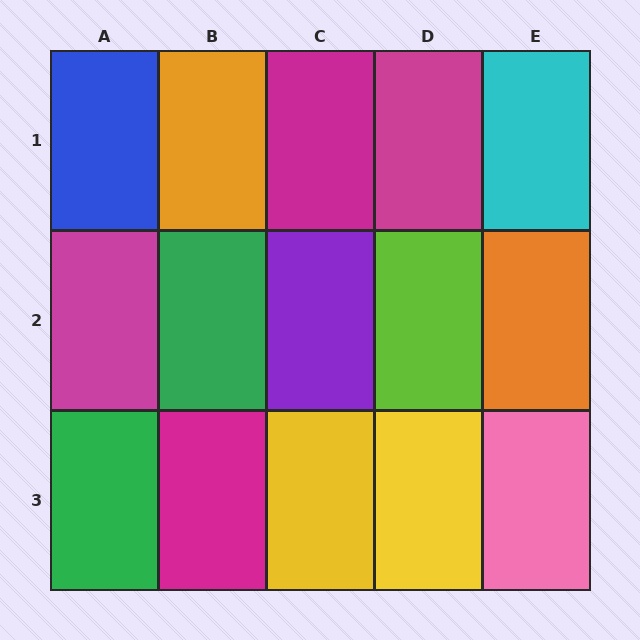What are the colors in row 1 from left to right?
Blue, orange, magenta, magenta, cyan.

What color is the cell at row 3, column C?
Yellow.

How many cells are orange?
2 cells are orange.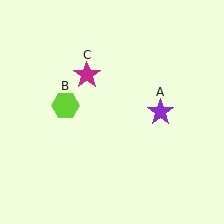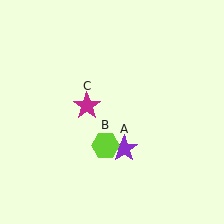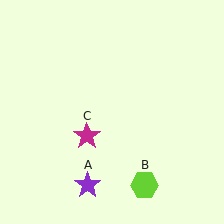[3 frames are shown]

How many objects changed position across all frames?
3 objects changed position: purple star (object A), lime hexagon (object B), magenta star (object C).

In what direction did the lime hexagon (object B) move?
The lime hexagon (object B) moved down and to the right.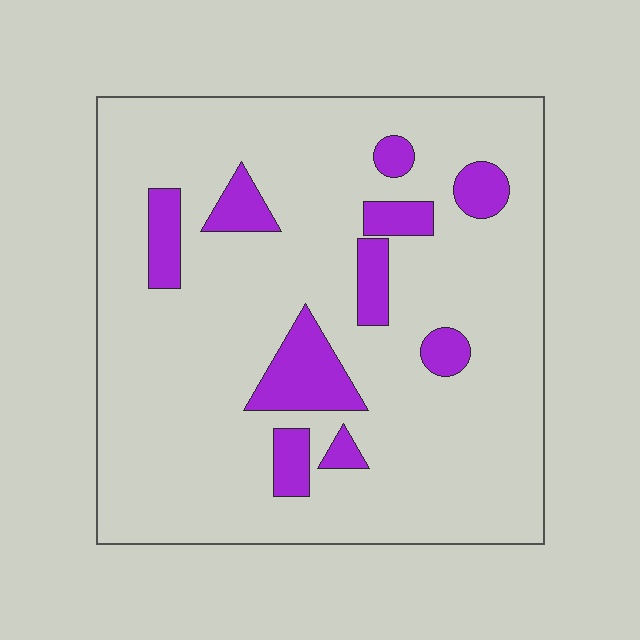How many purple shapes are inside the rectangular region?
10.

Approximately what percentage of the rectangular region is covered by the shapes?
Approximately 15%.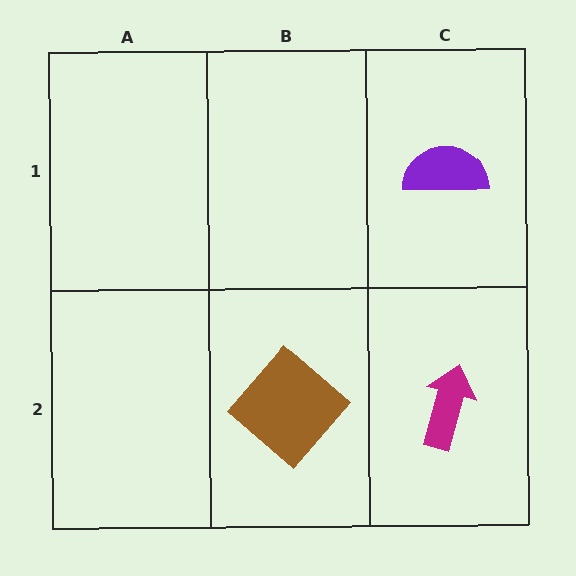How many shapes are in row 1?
1 shape.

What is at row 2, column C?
A magenta arrow.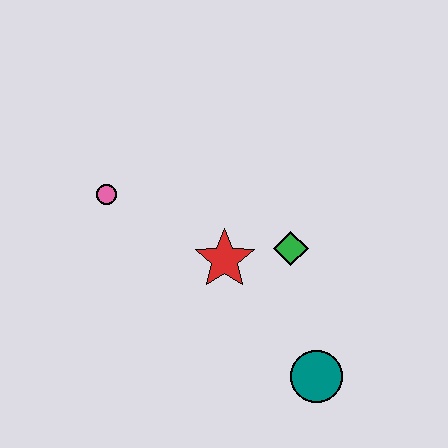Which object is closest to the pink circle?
The red star is closest to the pink circle.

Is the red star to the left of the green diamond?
Yes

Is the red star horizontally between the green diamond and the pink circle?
Yes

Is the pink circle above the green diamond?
Yes